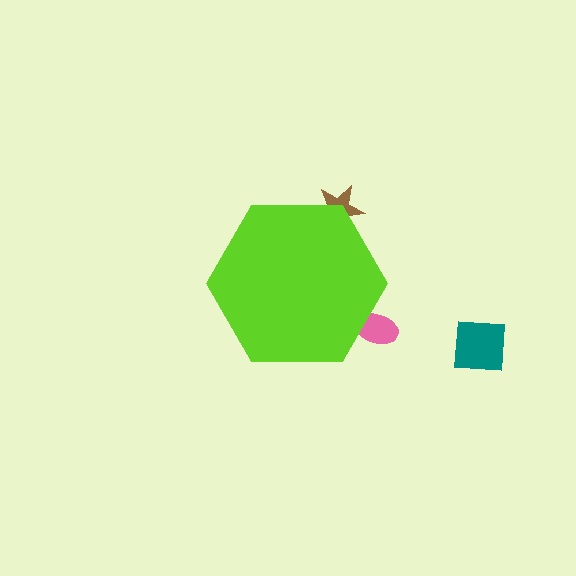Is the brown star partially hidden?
Yes, the brown star is partially hidden behind the lime hexagon.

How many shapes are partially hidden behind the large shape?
2 shapes are partially hidden.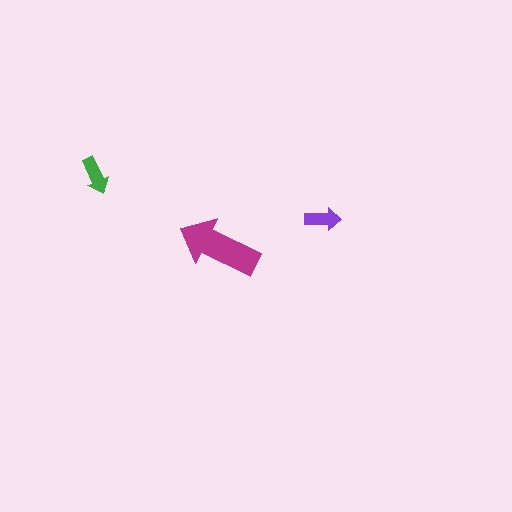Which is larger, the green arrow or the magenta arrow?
The magenta one.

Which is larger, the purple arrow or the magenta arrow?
The magenta one.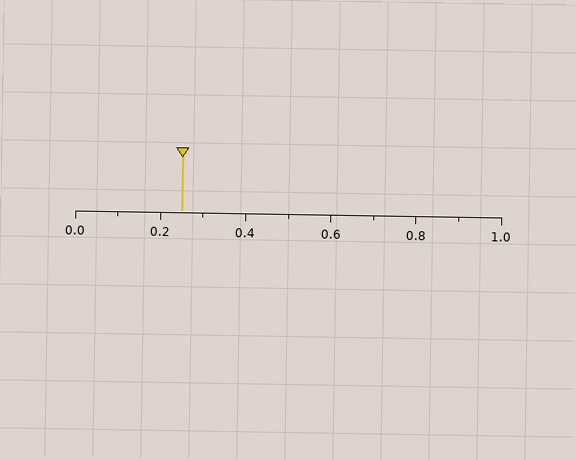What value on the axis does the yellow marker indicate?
The marker indicates approximately 0.25.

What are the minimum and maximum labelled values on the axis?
The axis runs from 0.0 to 1.0.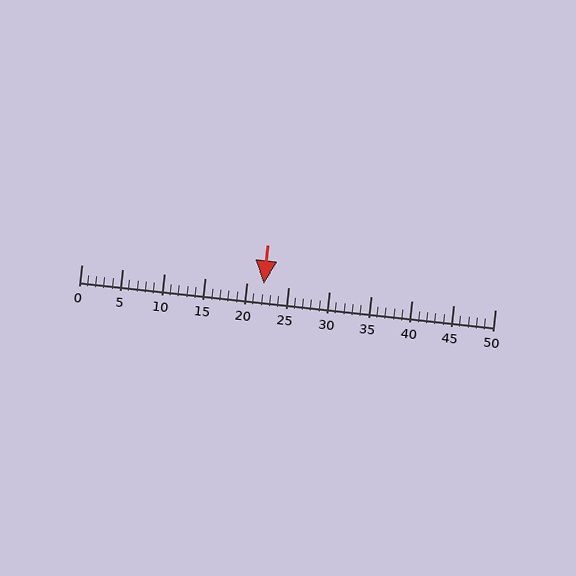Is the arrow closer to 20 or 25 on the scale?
The arrow is closer to 20.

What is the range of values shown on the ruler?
The ruler shows values from 0 to 50.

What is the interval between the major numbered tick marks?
The major tick marks are spaced 5 units apart.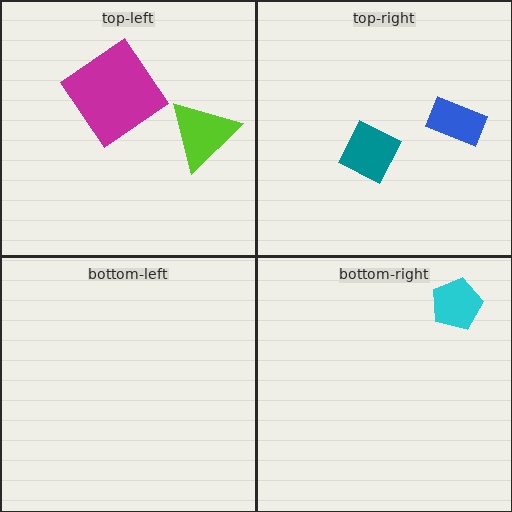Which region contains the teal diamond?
The top-right region.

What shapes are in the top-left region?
The magenta diamond, the lime triangle.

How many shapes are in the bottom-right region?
1.